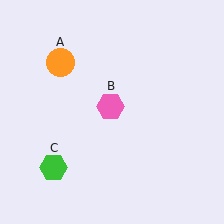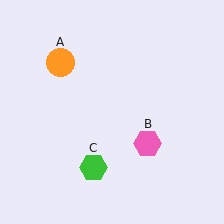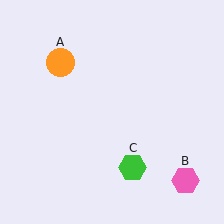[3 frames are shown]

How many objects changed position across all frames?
2 objects changed position: pink hexagon (object B), green hexagon (object C).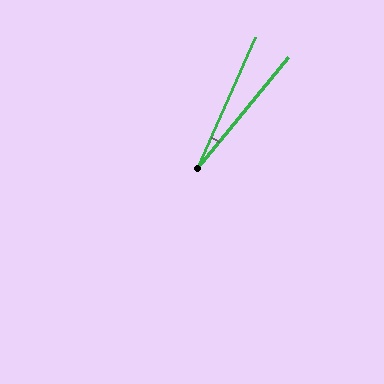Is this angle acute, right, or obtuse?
It is acute.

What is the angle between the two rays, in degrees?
Approximately 16 degrees.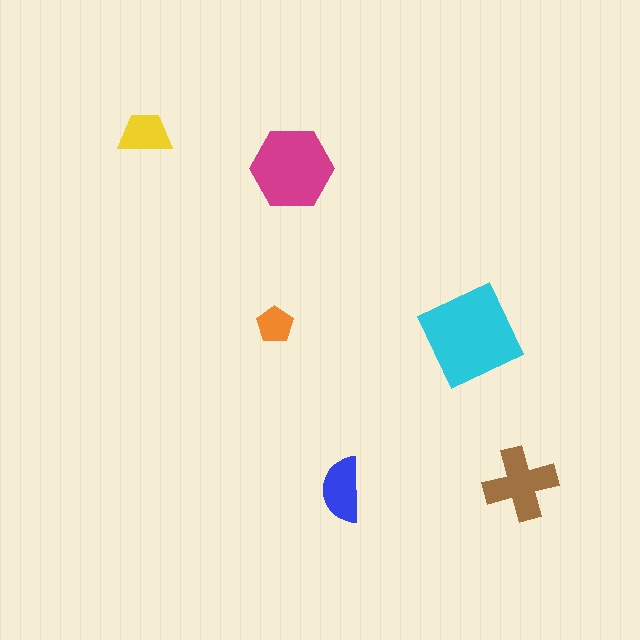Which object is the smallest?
The orange pentagon.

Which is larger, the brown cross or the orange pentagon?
The brown cross.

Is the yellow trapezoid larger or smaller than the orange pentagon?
Larger.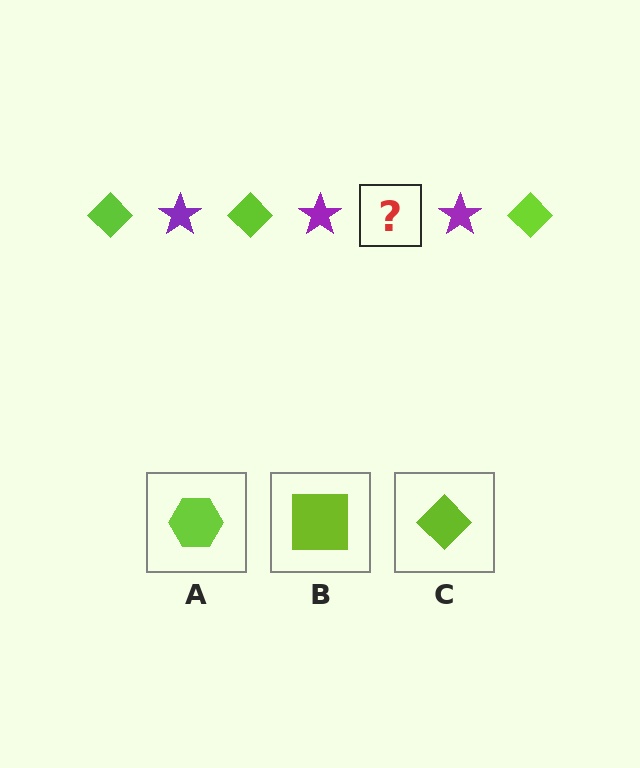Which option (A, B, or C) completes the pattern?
C.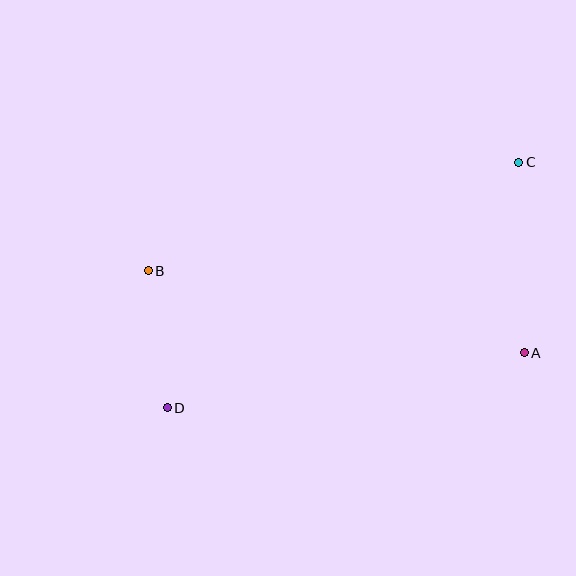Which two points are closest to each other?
Points B and D are closest to each other.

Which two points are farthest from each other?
Points C and D are farthest from each other.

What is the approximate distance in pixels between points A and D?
The distance between A and D is approximately 361 pixels.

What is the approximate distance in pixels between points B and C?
The distance between B and C is approximately 386 pixels.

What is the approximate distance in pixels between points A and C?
The distance between A and C is approximately 191 pixels.